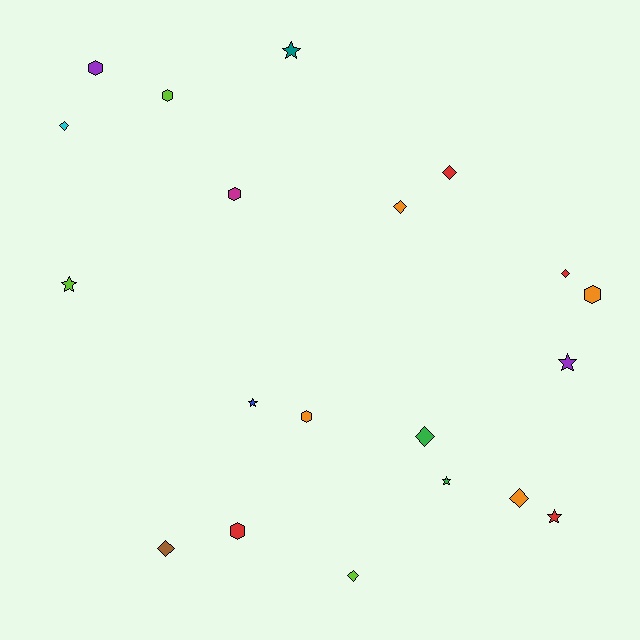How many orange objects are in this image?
There are 4 orange objects.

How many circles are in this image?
There are no circles.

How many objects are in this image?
There are 20 objects.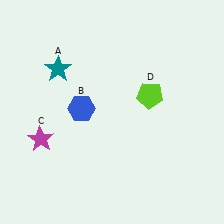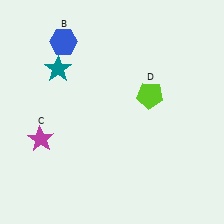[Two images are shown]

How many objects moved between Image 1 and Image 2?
1 object moved between the two images.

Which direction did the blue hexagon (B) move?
The blue hexagon (B) moved up.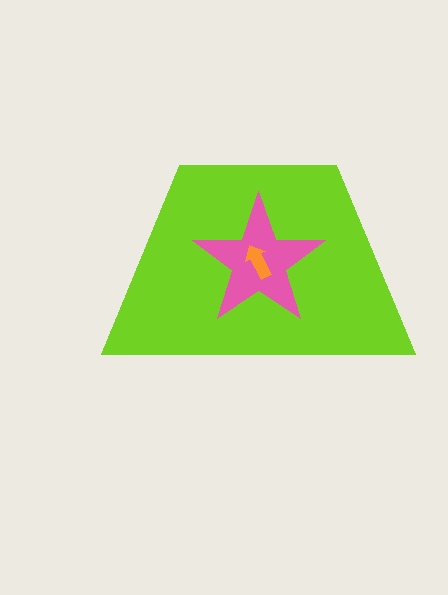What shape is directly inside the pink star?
The orange arrow.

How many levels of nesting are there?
3.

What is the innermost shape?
The orange arrow.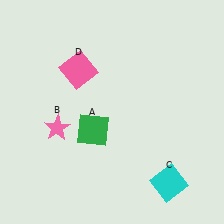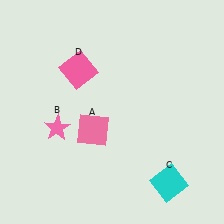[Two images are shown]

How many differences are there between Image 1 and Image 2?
There is 1 difference between the two images.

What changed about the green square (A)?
In Image 1, A is green. In Image 2, it changed to pink.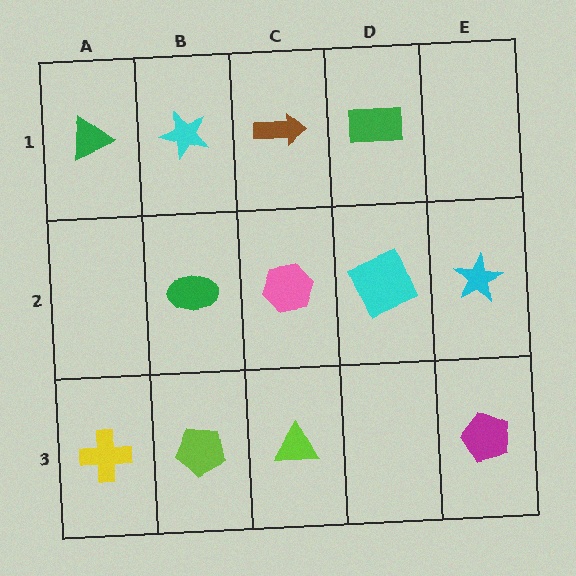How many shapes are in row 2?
4 shapes.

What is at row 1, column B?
A cyan star.